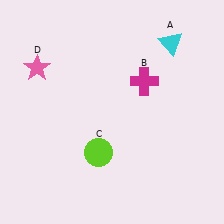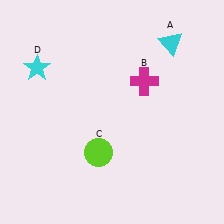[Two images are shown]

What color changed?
The star (D) changed from pink in Image 1 to cyan in Image 2.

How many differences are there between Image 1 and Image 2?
There is 1 difference between the two images.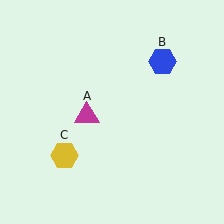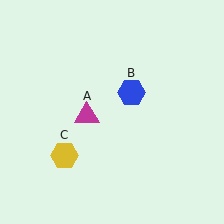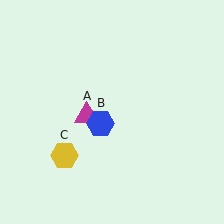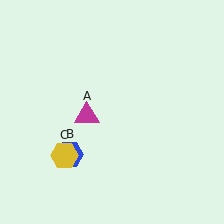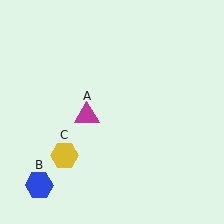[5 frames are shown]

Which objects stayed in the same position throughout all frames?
Magenta triangle (object A) and yellow hexagon (object C) remained stationary.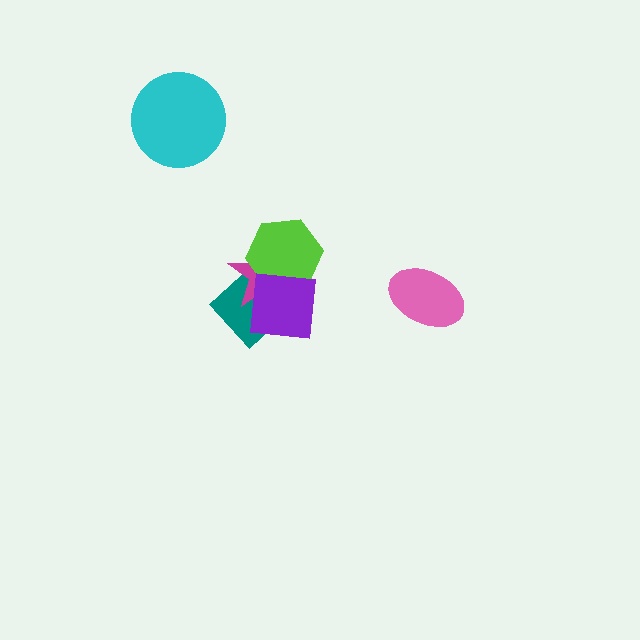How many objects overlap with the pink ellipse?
0 objects overlap with the pink ellipse.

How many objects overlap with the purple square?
3 objects overlap with the purple square.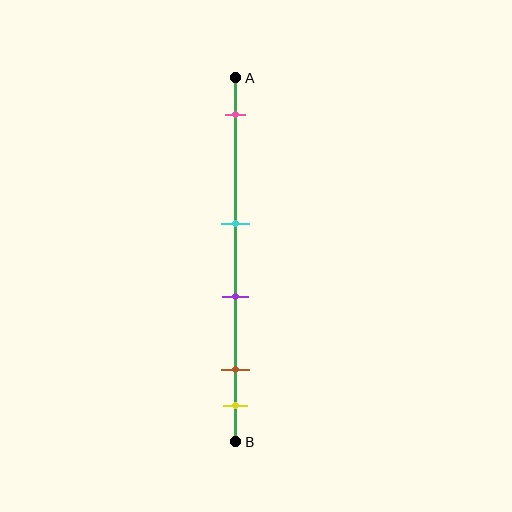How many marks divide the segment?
There are 5 marks dividing the segment.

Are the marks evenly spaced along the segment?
No, the marks are not evenly spaced.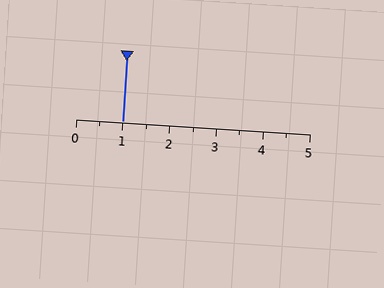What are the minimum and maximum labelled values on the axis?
The axis runs from 0 to 5.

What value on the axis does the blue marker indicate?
The marker indicates approximately 1.